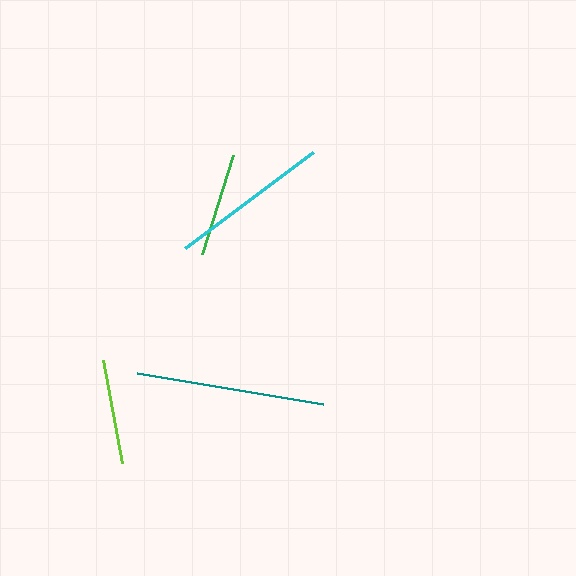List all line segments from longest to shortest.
From longest to shortest: teal, cyan, green, lime.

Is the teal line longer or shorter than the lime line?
The teal line is longer than the lime line.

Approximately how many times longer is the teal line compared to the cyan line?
The teal line is approximately 1.2 times the length of the cyan line.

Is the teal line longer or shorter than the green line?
The teal line is longer than the green line.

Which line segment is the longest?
The teal line is the longest at approximately 188 pixels.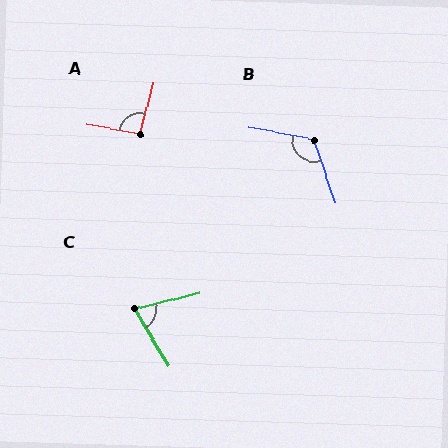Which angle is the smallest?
C, at approximately 73 degrees.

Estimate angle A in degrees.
Approximately 94 degrees.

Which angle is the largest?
B, at approximately 119 degrees.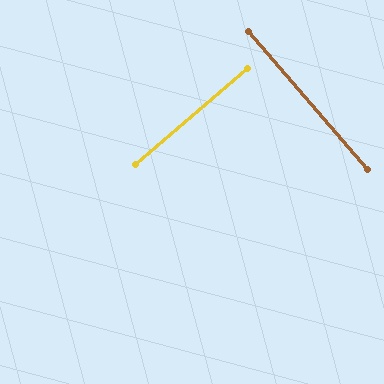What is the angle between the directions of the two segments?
Approximately 90 degrees.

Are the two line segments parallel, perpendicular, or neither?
Perpendicular — they meet at approximately 90°.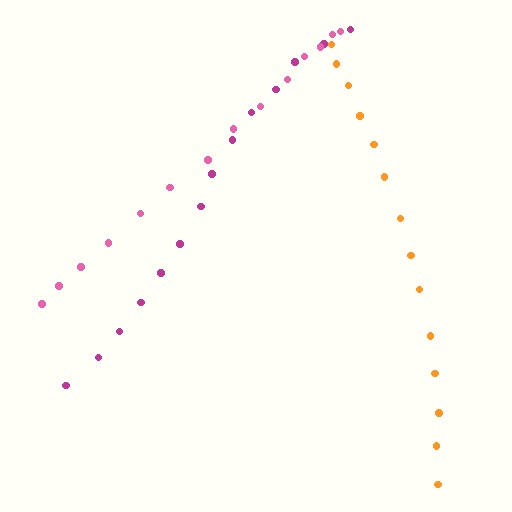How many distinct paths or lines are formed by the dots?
There are 3 distinct paths.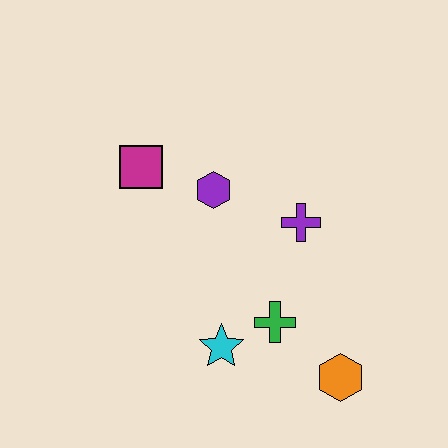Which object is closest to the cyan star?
The green cross is closest to the cyan star.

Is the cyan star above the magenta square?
No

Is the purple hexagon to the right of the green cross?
No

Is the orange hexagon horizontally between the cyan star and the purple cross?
No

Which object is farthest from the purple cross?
The magenta square is farthest from the purple cross.